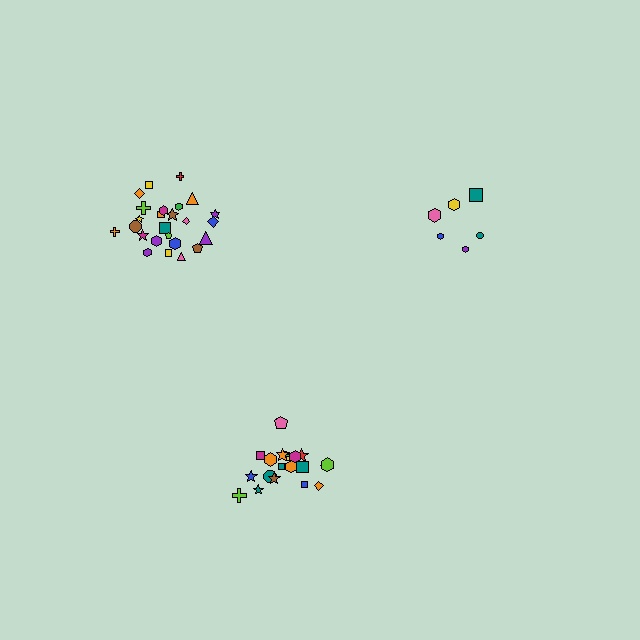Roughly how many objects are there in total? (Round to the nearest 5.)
Roughly 55 objects in total.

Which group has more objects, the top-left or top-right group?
The top-left group.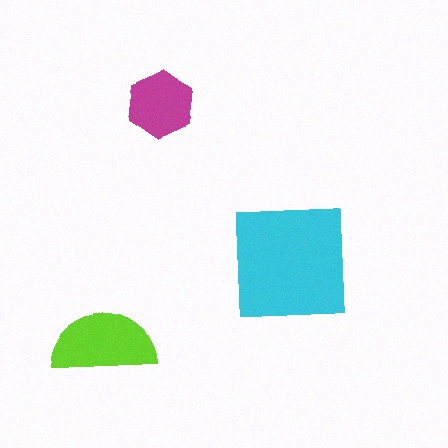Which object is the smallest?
The magenta hexagon.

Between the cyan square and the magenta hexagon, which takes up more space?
The cyan square.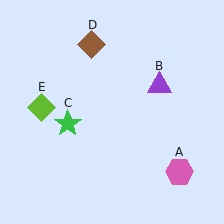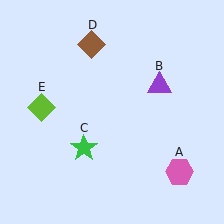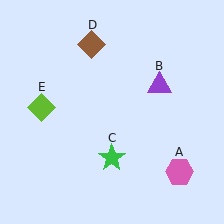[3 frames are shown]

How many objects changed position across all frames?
1 object changed position: green star (object C).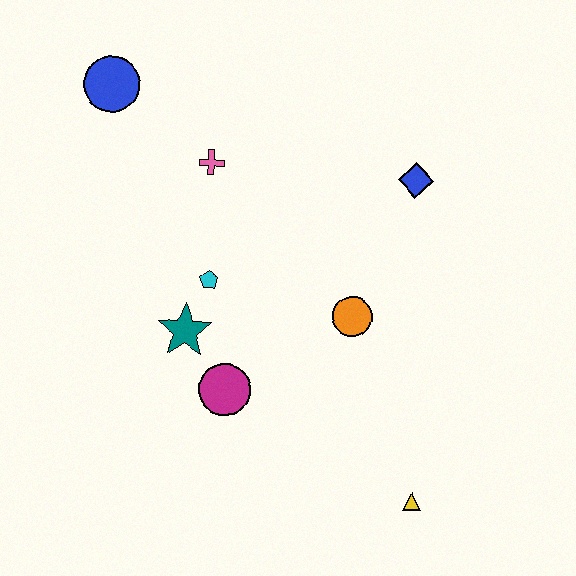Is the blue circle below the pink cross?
No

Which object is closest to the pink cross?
The cyan pentagon is closest to the pink cross.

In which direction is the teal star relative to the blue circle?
The teal star is below the blue circle.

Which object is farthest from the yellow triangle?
The blue circle is farthest from the yellow triangle.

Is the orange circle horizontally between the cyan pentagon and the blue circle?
No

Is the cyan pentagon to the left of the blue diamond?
Yes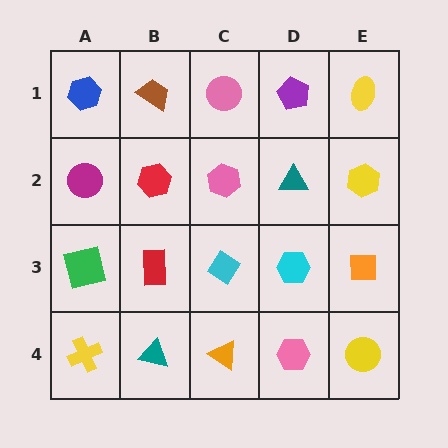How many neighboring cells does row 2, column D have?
4.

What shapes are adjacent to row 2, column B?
A brown trapezoid (row 1, column B), a red rectangle (row 3, column B), a magenta circle (row 2, column A), a pink hexagon (row 2, column C).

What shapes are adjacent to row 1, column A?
A magenta circle (row 2, column A), a brown trapezoid (row 1, column B).